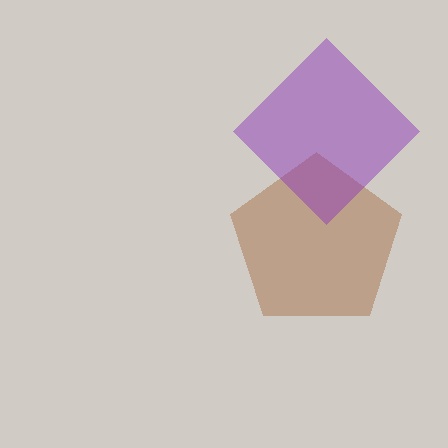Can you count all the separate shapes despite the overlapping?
Yes, there are 2 separate shapes.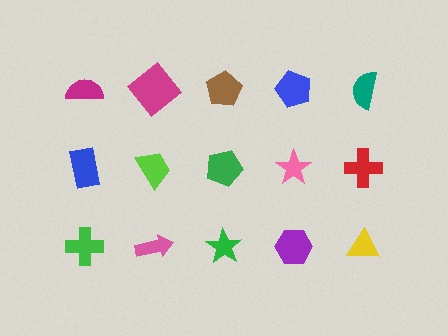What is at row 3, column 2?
A pink arrow.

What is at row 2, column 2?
A lime trapezoid.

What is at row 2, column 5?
A red cross.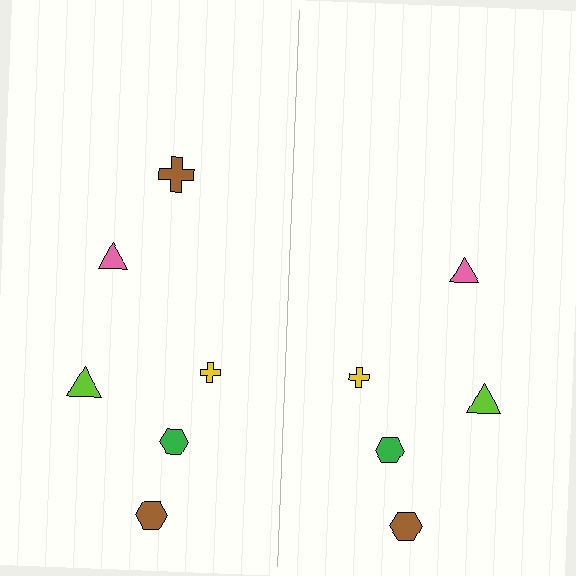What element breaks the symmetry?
A brown cross is missing from the right side.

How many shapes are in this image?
There are 11 shapes in this image.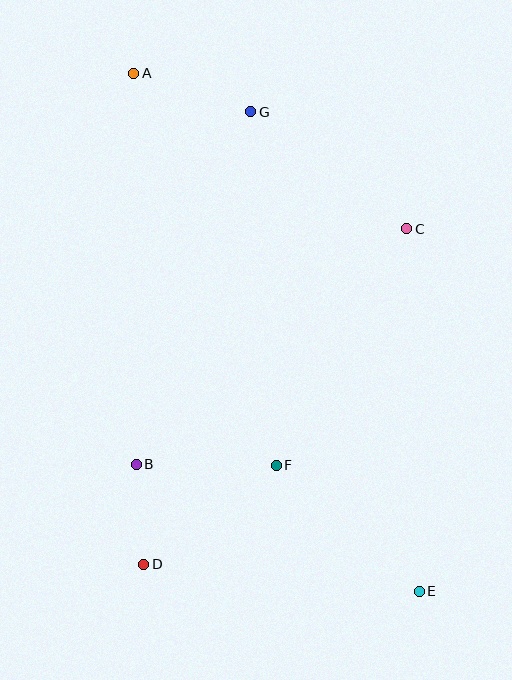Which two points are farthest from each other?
Points A and E are farthest from each other.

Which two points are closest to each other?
Points B and D are closest to each other.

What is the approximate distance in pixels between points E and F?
The distance between E and F is approximately 190 pixels.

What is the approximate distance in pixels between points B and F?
The distance between B and F is approximately 140 pixels.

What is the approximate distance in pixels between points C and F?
The distance between C and F is approximately 270 pixels.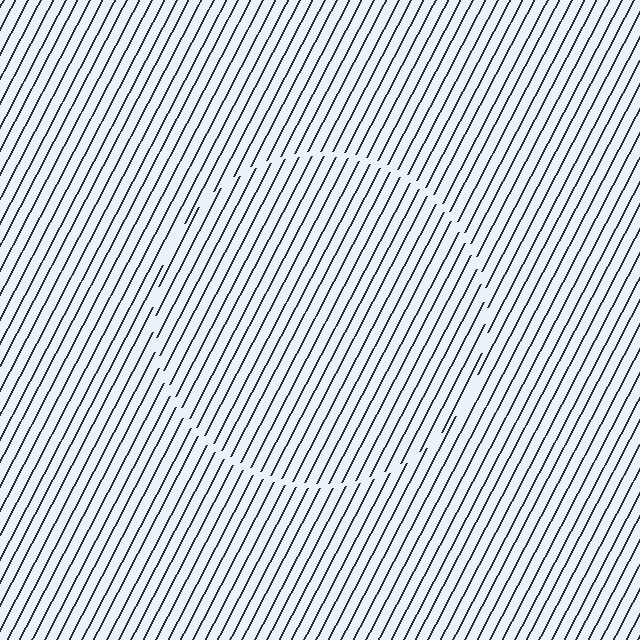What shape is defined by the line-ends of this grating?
An illusory circle. The interior of the shape contains the same grating, shifted by half a period — the contour is defined by the phase discontinuity where line-ends from the inner and outer gratings abut.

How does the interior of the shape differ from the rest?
The interior of the shape contains the same grating, shifted by half a period — the contour is defined by the phase discontinuity where line-ends from the inner and outer gratings abut.